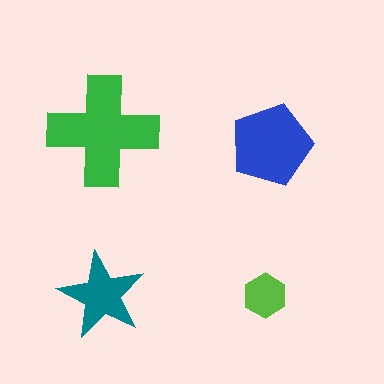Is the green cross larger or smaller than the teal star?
Larger.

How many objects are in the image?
There are 4 objects in the image.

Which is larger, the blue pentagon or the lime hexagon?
The blue pentagon.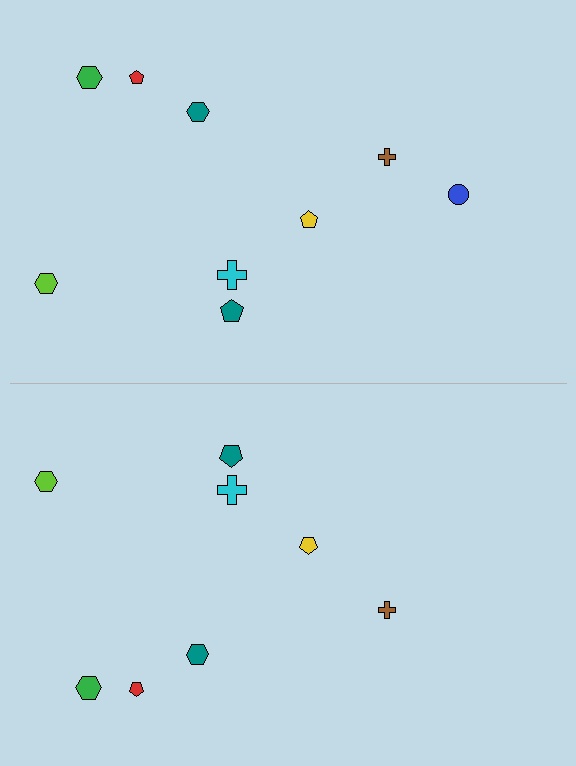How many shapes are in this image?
There are 17 shapes in this image.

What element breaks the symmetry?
A blue circle is missing from the bottom side.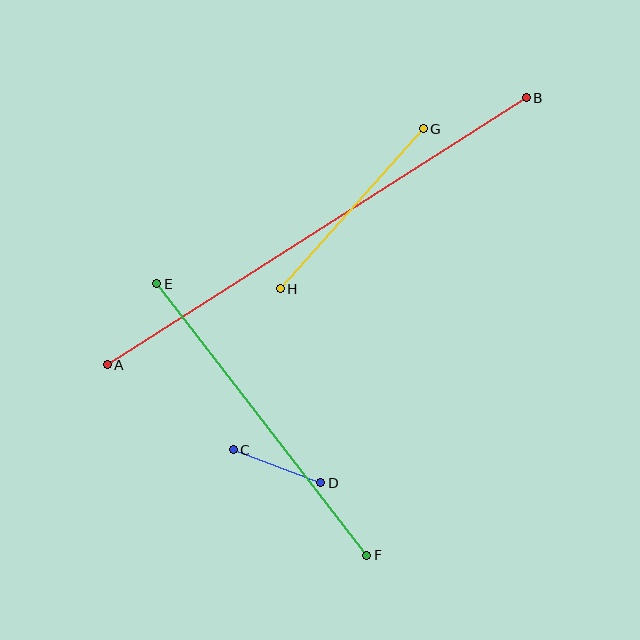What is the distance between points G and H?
The distance is approximately 215 pixels.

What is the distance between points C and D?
The distance is approximately 94 pixels.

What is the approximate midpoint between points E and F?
The midpoint is at approximately (262, 420) pixels.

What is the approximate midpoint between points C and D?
The midpoint is at approximately (277, 466) pixels.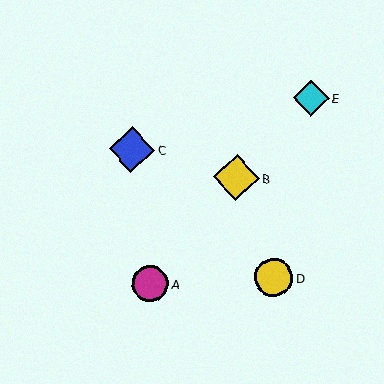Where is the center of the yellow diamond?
The center of the yellow diamond is at (236, 178).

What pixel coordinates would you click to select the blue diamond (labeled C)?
Click at (132, 149) to select the blue diamond C.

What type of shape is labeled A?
Shape A is a magenta circle.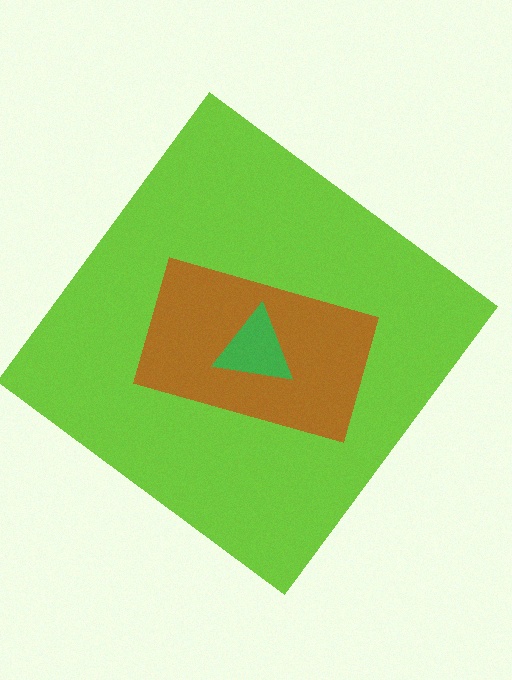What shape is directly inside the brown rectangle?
The green triangle.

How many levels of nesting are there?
3.